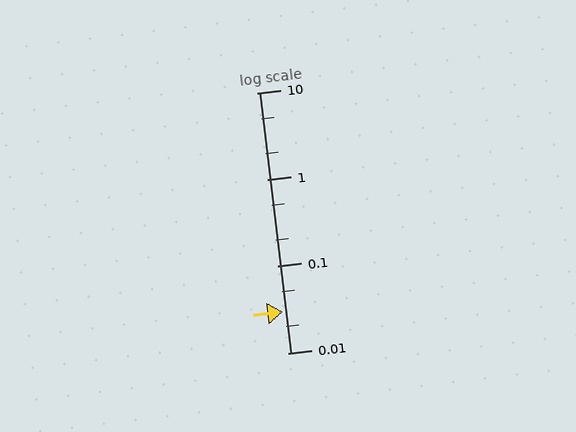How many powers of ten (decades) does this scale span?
The scale spans 3 decades, from 0.01 to 10.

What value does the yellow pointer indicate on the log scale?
The pointer indicates approximately 0.03.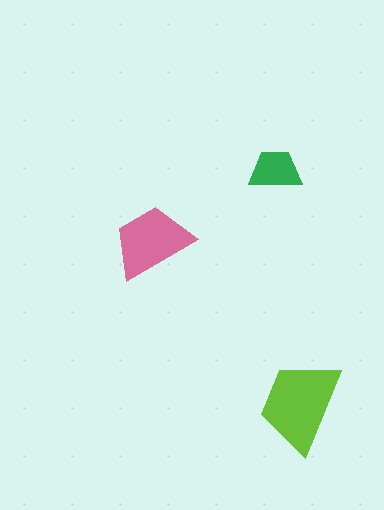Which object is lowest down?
The lime trapezoid is bottommost.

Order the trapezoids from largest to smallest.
the lime one, the pink one, the green one.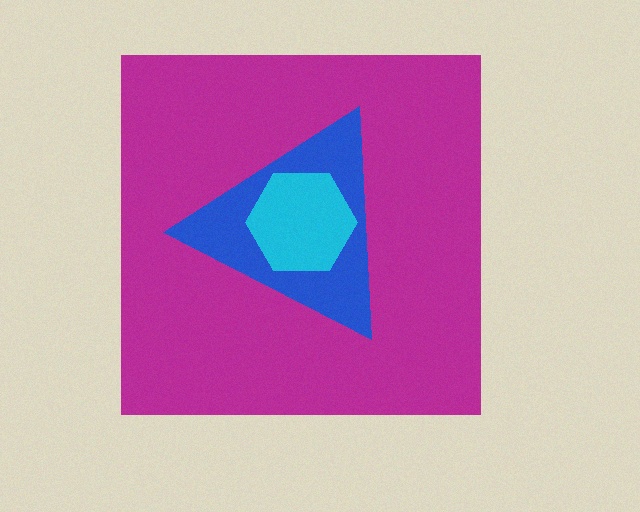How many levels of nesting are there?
3.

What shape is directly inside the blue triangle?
The cyan hexagon.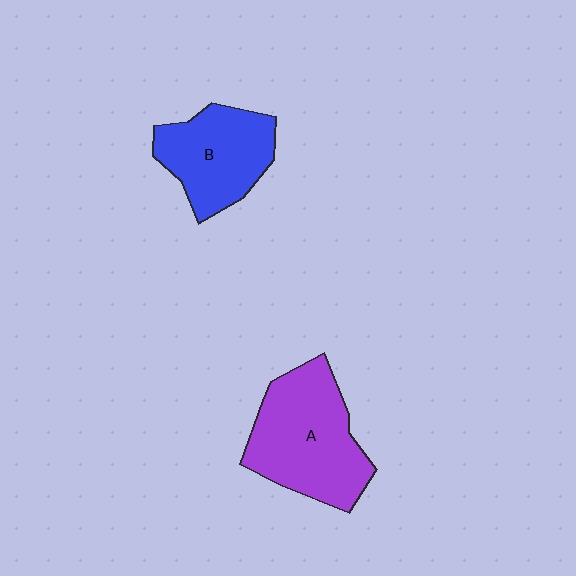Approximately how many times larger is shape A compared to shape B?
Approximately 1.3 times.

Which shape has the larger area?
Shape A (purple).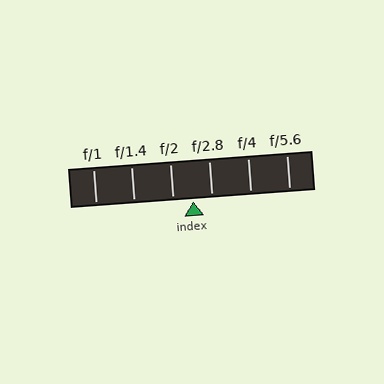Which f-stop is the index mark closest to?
The index mark is closest to f/2.8.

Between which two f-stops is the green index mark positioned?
The index mark is between f/2 and f/2.8.